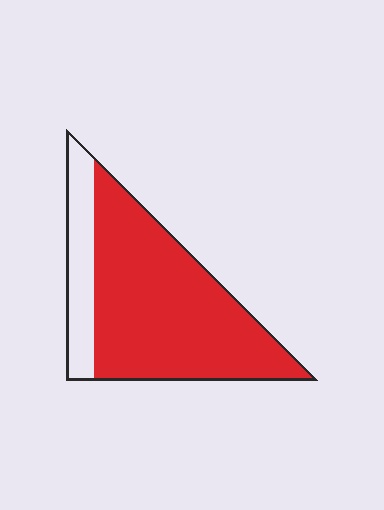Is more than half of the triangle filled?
Yes.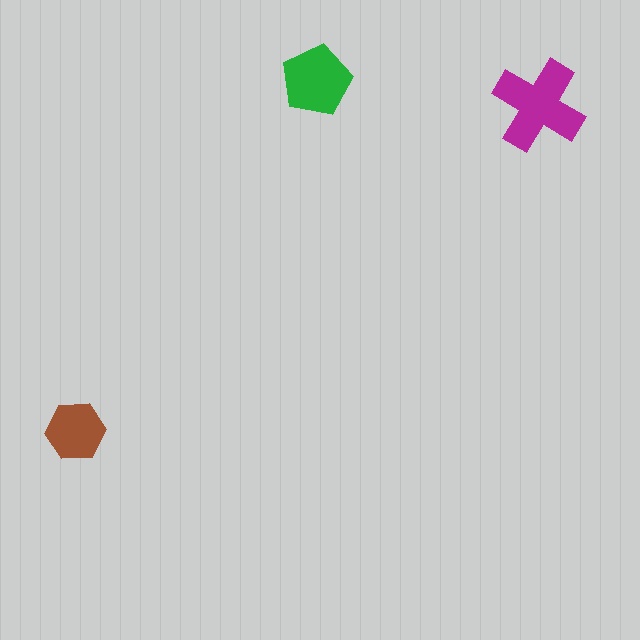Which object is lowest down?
The brown hexagon is bottommost.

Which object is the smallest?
The brown hexagon.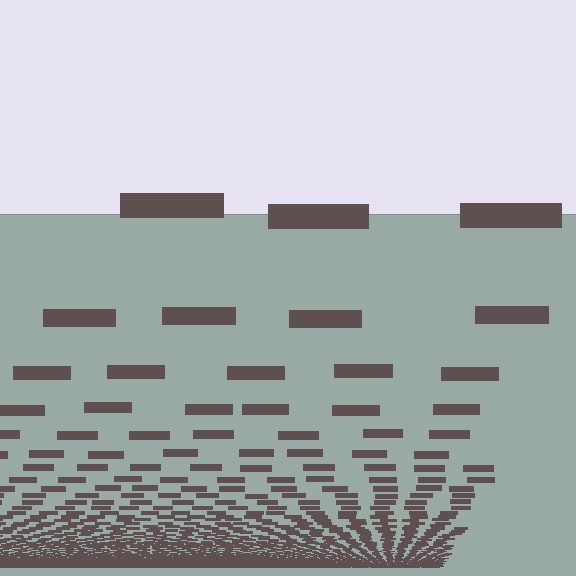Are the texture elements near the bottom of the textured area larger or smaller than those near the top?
Smaller. The gradient is inverted — elements near the bottom are smaller and denser.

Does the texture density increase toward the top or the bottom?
Density increases toward the bottom.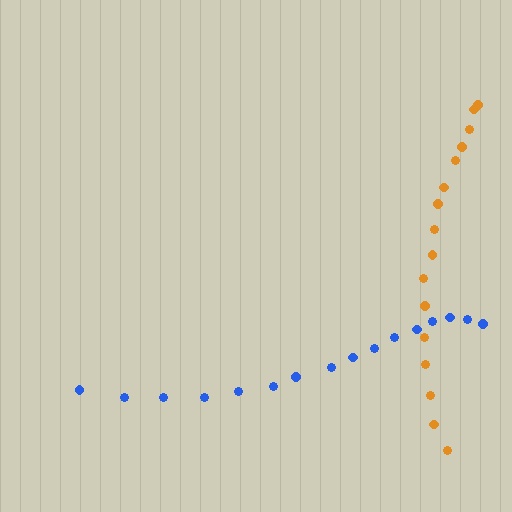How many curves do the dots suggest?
There are 2 distinct paths.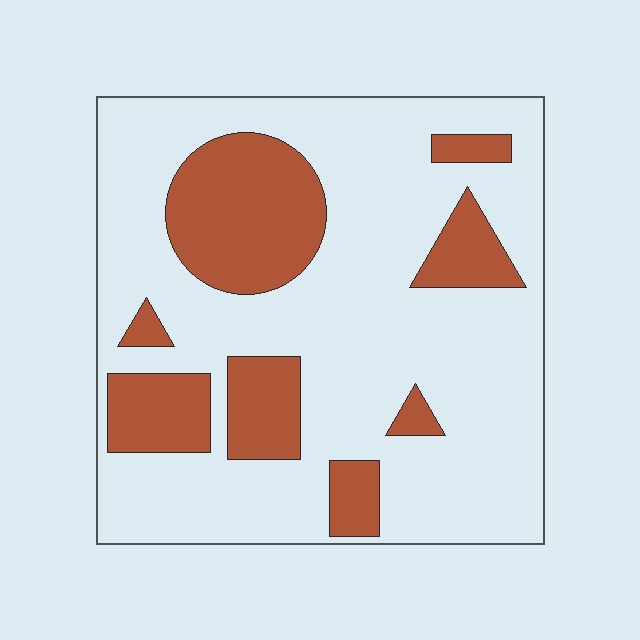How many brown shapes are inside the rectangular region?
8.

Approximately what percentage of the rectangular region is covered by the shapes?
Approximately 25%.